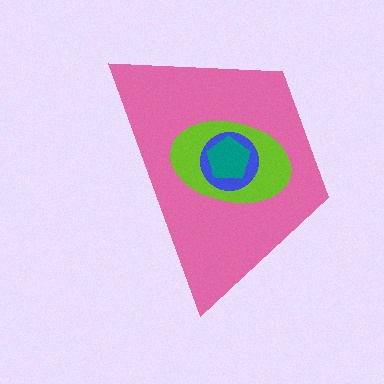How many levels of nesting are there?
4.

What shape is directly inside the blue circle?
The teal pentagon.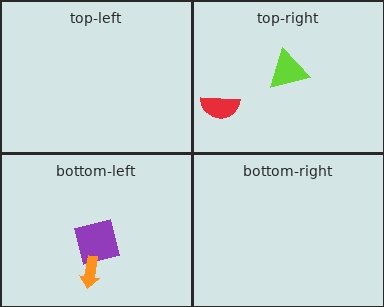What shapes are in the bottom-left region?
The purple square, the orange arrow.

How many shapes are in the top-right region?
2.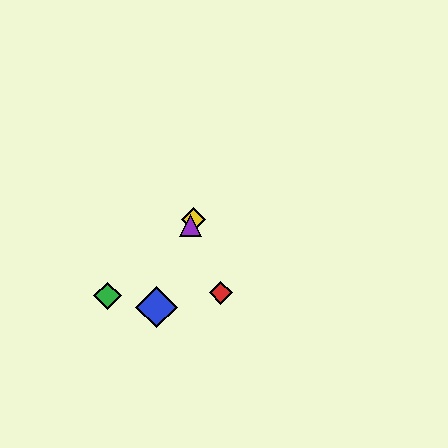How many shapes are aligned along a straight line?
3 shapes (the blue diamond, the yellow diamond, the purple triangle) are aligned along a straight line.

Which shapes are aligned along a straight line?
The blue diamond, the yellow diamond, the purple triangle are aligned along a straight line.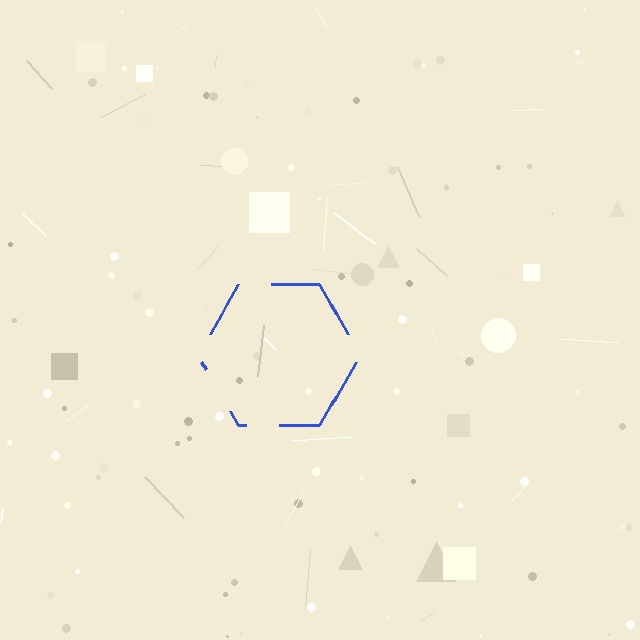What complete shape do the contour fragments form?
The contour fragments form a hexagon.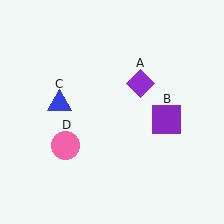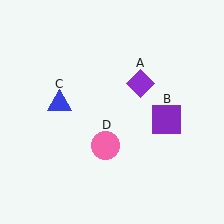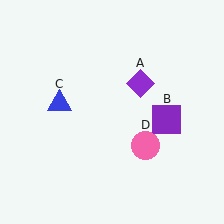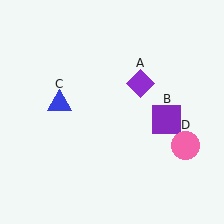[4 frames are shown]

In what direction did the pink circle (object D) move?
The pink circle (object D) moved right.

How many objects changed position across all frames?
1 object changed position: pink circle (object D).